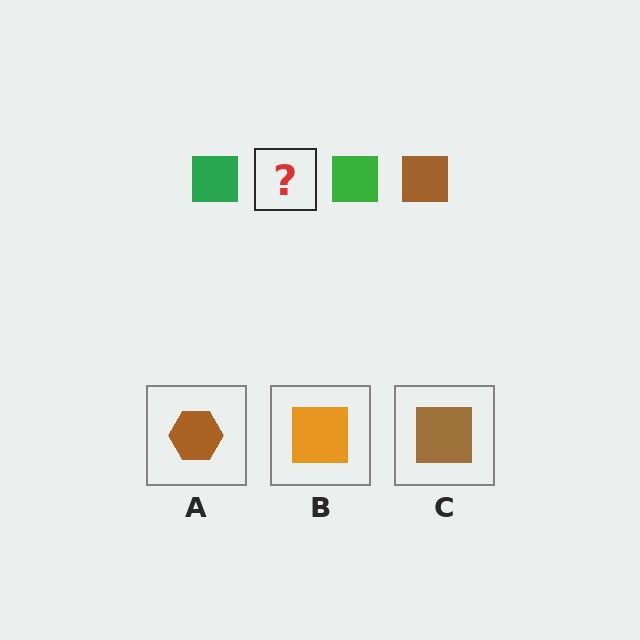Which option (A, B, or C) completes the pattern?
C.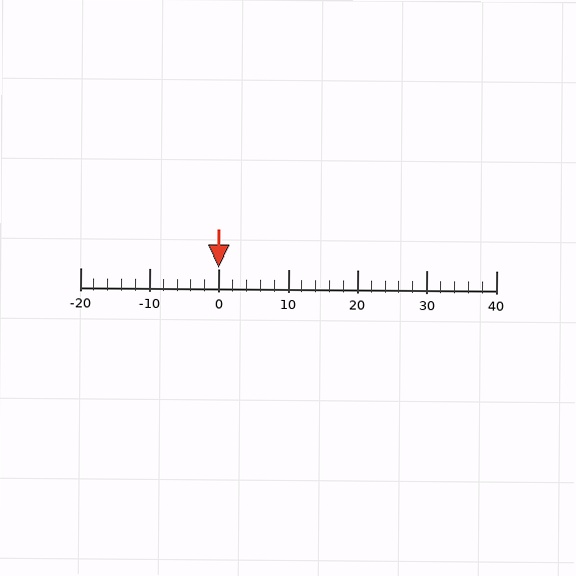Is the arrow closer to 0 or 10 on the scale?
The arrow is closer to 0.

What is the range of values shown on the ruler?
The ruler shows values from -20 to 40.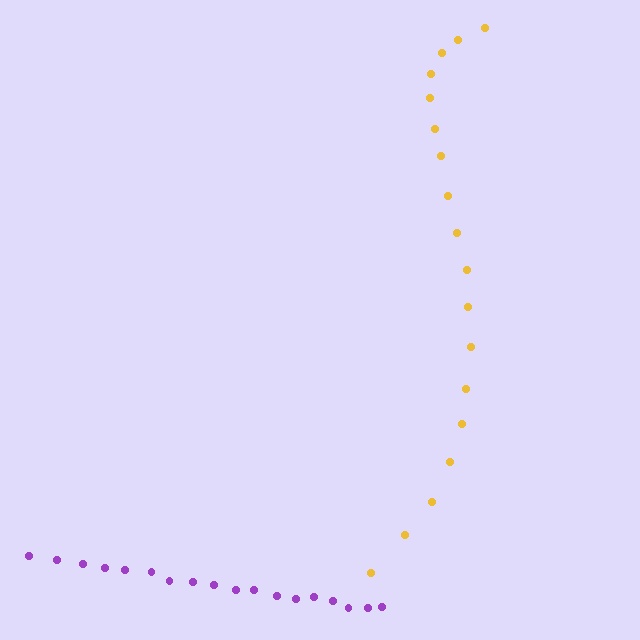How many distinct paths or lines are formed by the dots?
There are 2 distinct paths.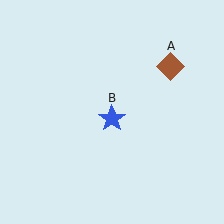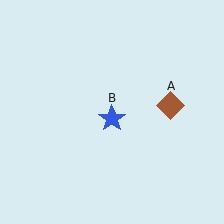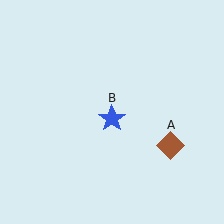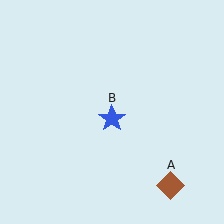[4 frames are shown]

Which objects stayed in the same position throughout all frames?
Blue star (object B) remained stationary.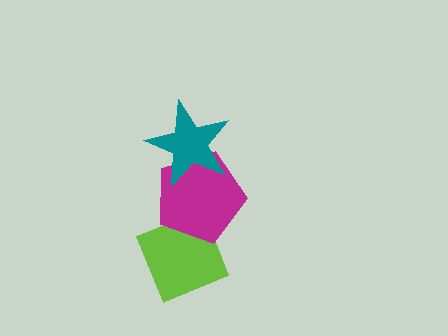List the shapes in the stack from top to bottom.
From top to bottom: the teal star, the magenta pentagon, the lime diamond.